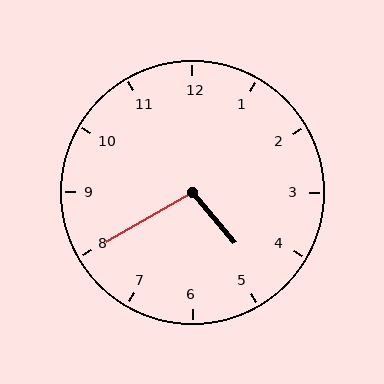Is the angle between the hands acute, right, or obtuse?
It is obtuse.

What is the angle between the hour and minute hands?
Approximately 100 degrees.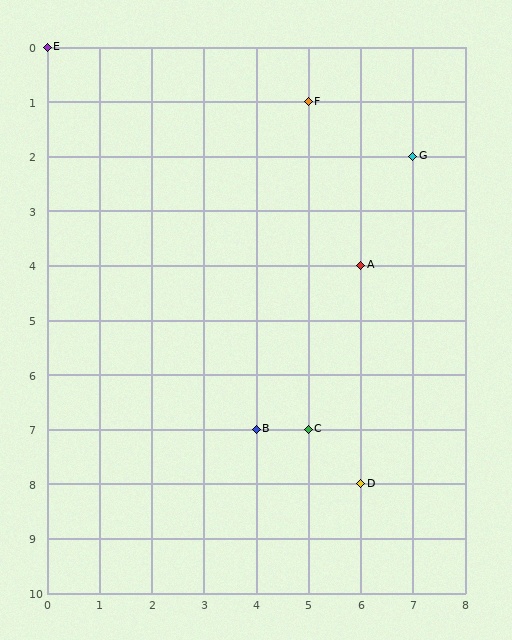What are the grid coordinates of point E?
Point E is at grid coordinates (0, 0).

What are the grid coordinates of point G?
Point G is at grid coordinates (7, 2).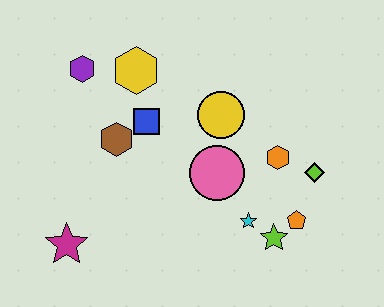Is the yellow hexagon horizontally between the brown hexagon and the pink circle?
Yes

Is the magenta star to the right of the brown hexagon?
No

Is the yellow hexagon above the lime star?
Yes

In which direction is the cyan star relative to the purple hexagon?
The cyan star is to the right of the purple hexagon.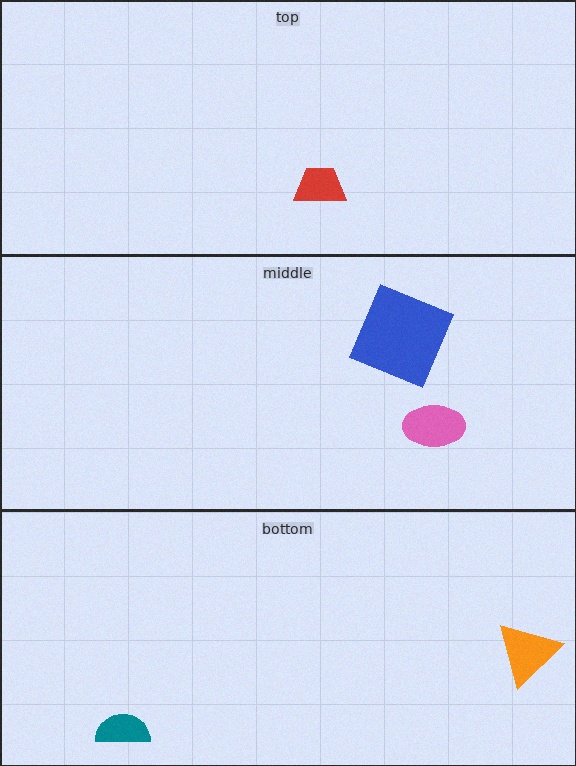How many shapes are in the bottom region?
2.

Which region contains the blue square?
The middle region.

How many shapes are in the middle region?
2.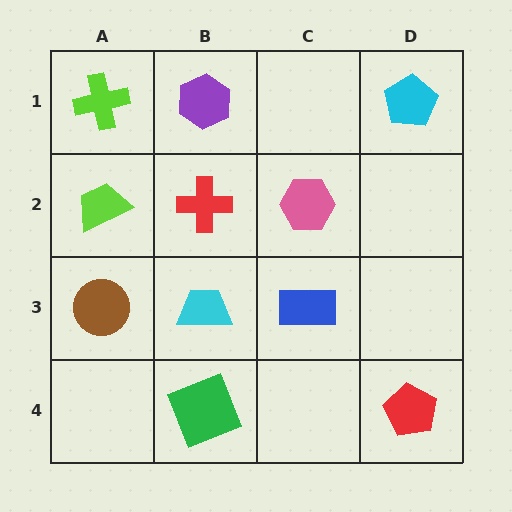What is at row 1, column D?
A cyan pentagon.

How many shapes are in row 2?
3 shapes.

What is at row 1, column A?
A lime cross.